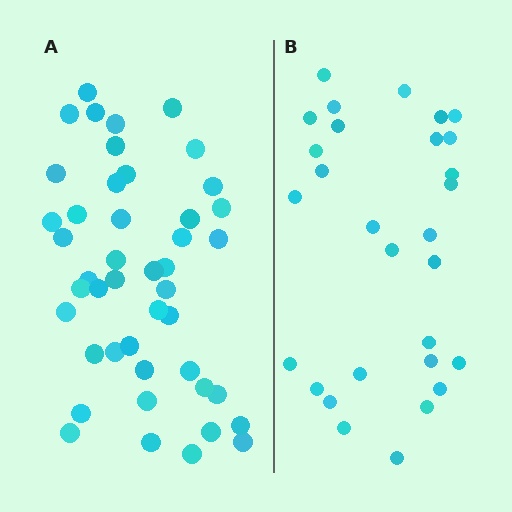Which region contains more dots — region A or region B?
Region A (the left region) has more dots.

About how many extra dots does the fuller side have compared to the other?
Region A has approximately 15 more dots than region B.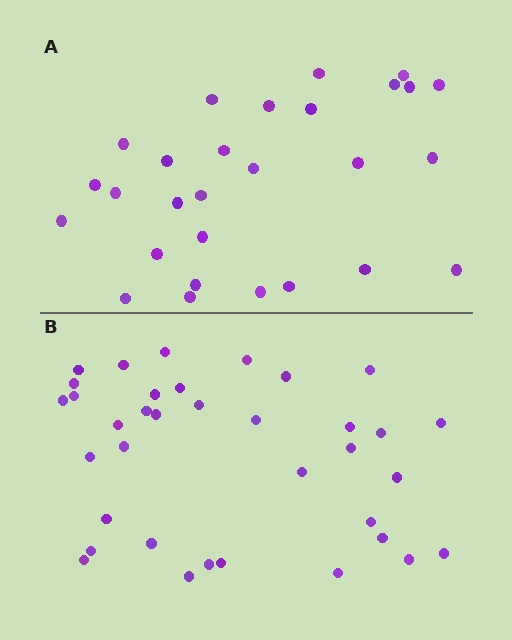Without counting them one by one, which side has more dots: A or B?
Region B (the bottom region) has more dots.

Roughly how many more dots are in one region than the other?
Region B has roughly 8 or so more dots than region A.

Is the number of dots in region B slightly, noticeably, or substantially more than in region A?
Region B has noticeably more, but not dramatically so. The ratio is roughly 1.3 to 1.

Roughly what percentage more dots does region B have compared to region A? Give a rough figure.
About 30% more.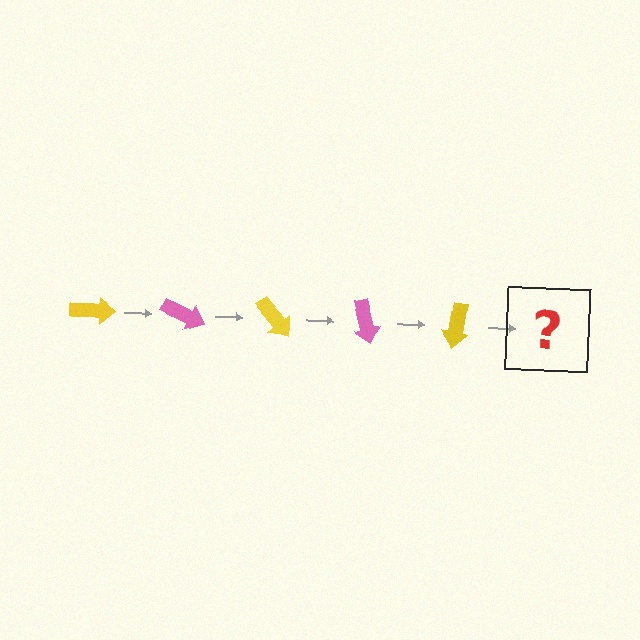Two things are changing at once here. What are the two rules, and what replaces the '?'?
The two rules are that it rotates 25 degrees each step and the color cycles through yellow and pink. The '?' should be a pink arrow, rotated 125 degrees from the start.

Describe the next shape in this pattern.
It should be a pink arrow, rotated 125 degrees from the start.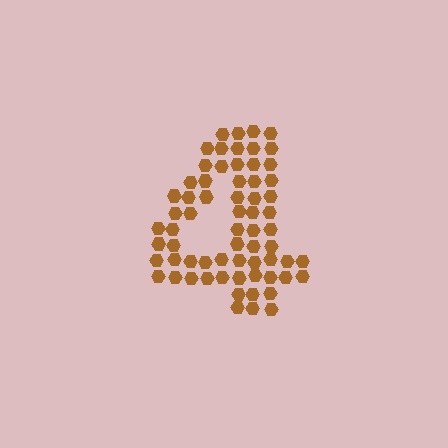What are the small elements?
The small elements are hexagons.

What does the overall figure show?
The overall figure shows the digit 4.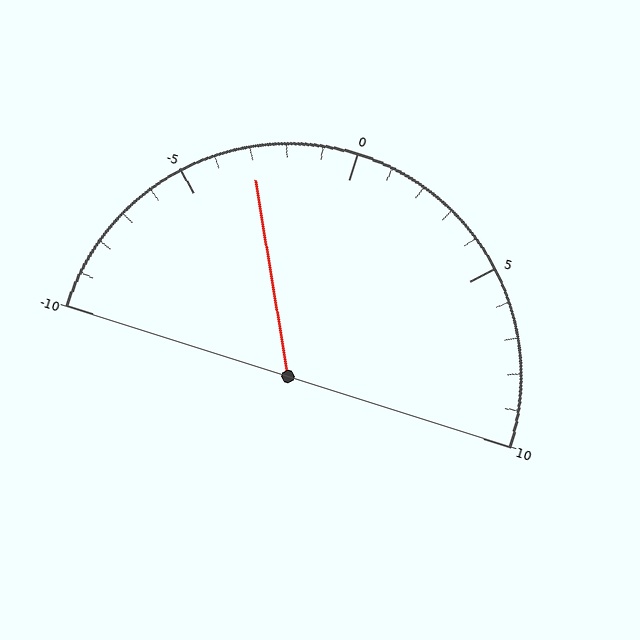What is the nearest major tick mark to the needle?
The nearest major tick mark is -5.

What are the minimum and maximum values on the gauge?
The gauge ranges from -10 to 10.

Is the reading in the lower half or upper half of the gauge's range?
The reading is in the lower half of the range (-10 to 10).